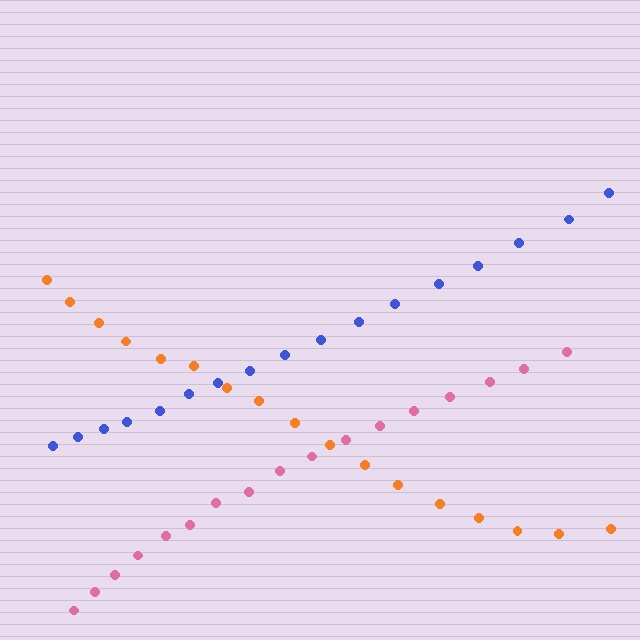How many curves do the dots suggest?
There are 3 distinct paths.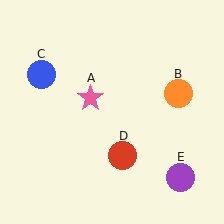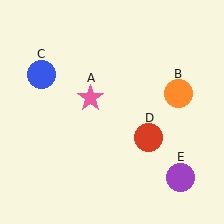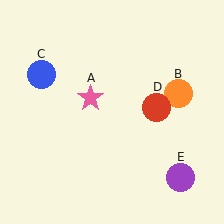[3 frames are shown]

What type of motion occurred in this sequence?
The red circle (object D) rotated counterclockwise around the center of the scene.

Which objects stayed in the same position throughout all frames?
Pink star (object A) and orange circle (object B) and blue circle (object C) and purple circle (object E) remained stationary.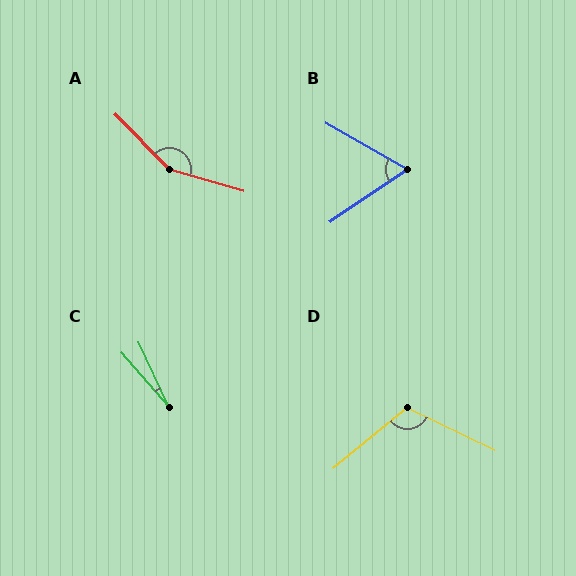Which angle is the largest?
A, at approximately 150 degrees.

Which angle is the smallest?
C, at approximately 15 degrees.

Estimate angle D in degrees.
Approximately 115 degrees.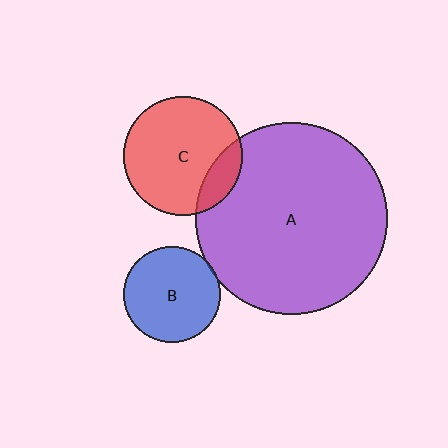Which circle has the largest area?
Circle A (purple).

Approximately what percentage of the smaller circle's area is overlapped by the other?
Approximately 15%.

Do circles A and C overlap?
Yes.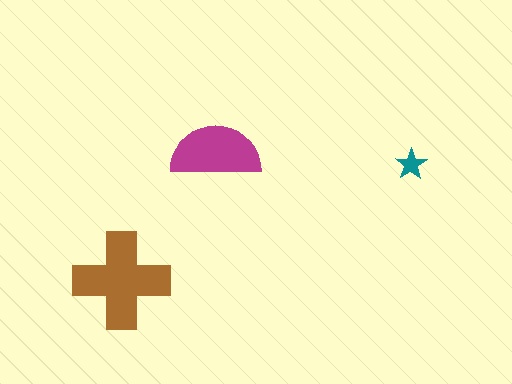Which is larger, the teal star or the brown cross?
The brown cross.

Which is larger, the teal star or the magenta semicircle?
The magenta semicircle.